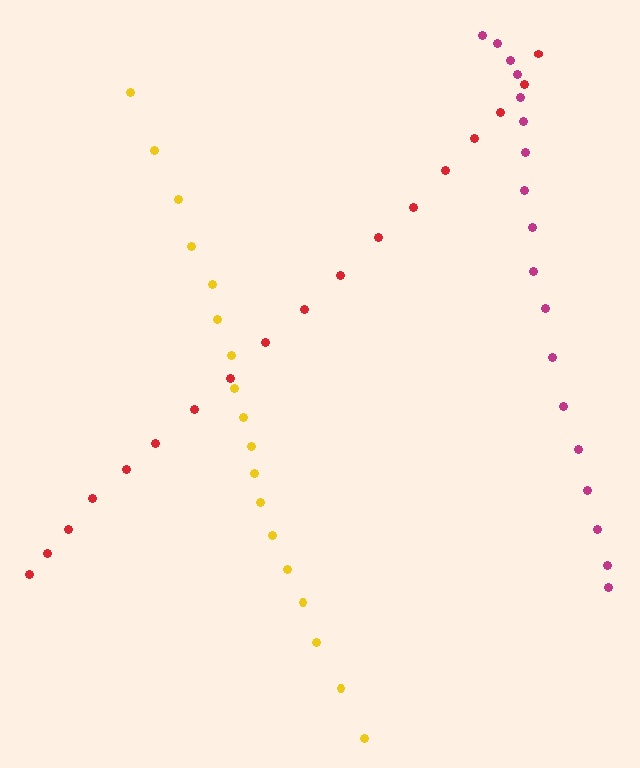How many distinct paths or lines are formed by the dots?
There are 3 distinct paths.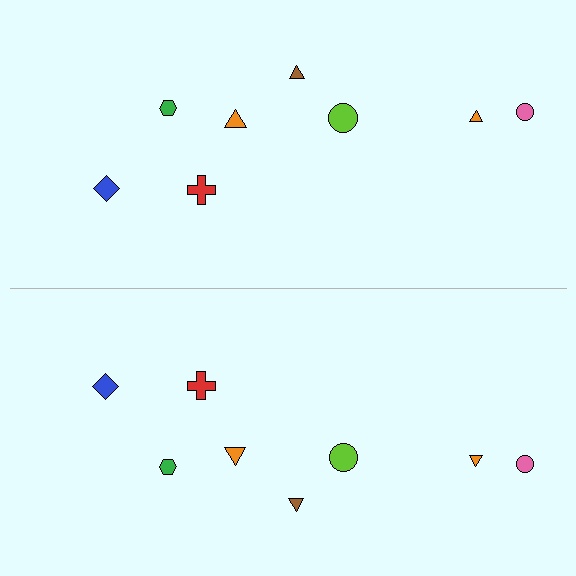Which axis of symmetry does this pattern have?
The pattern has a horizontal axis of symmetry running through the center of the image.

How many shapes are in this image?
There are 16 shapes in this image.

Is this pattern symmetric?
Yes, this pattern has bilateral (reflection) symmetry.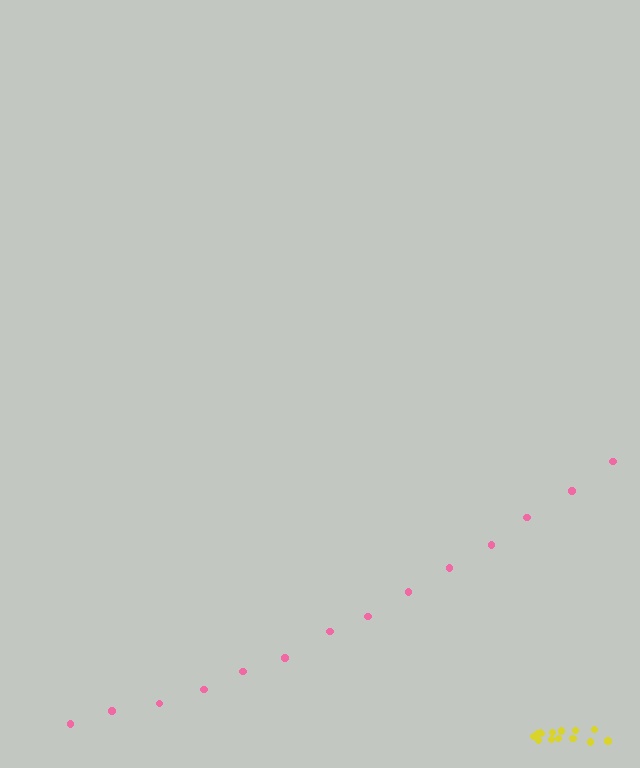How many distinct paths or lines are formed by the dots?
There are 2 distinct paths.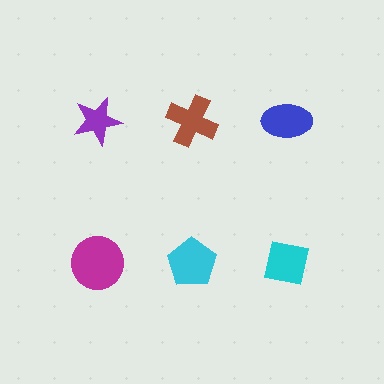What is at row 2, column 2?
A cyan pentagon.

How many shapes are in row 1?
3 shapes.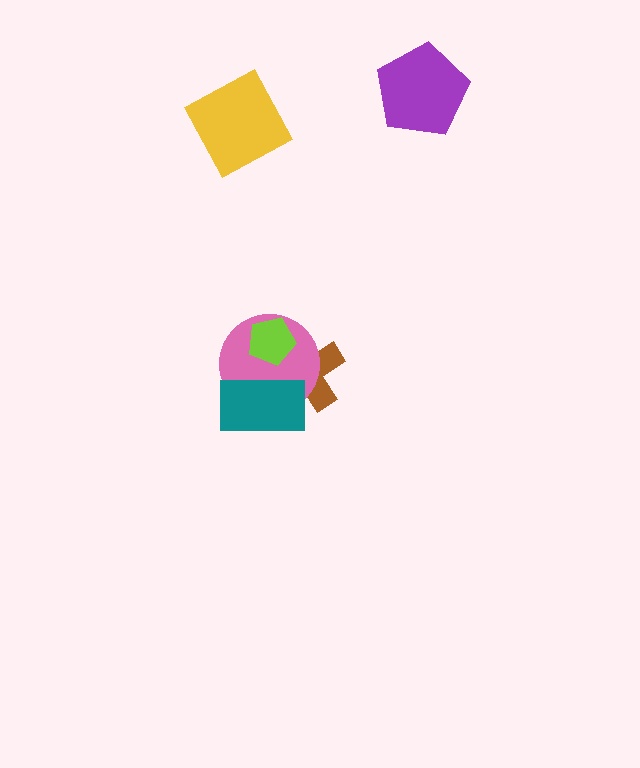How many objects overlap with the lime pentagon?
2 objects overlap with the lime pentagon.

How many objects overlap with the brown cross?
3 objects overlap with the brown cross.